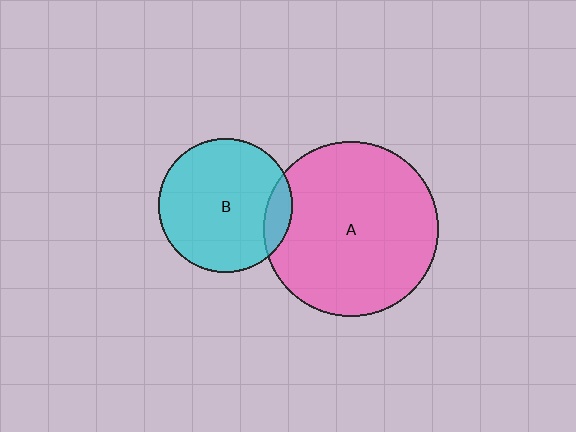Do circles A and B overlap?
Yes.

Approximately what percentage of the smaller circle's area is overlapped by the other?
Approximately 10%.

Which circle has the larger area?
Circle A (pink).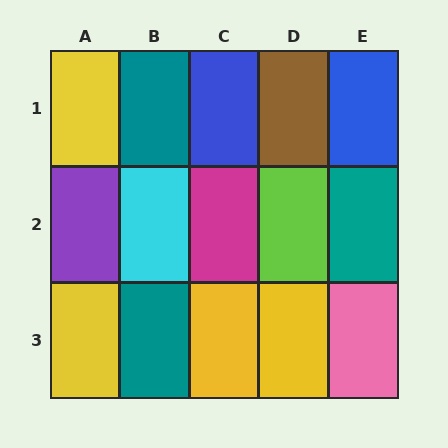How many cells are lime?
1 cell is lime.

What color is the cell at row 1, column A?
Yellow.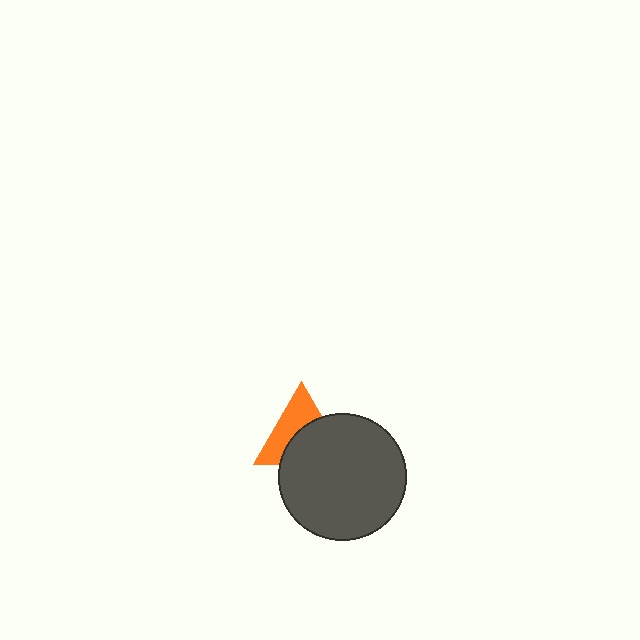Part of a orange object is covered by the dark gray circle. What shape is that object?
It is a triangle.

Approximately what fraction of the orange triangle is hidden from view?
Roughly 52% of the orange triangle is hidden behind the dark gray circle.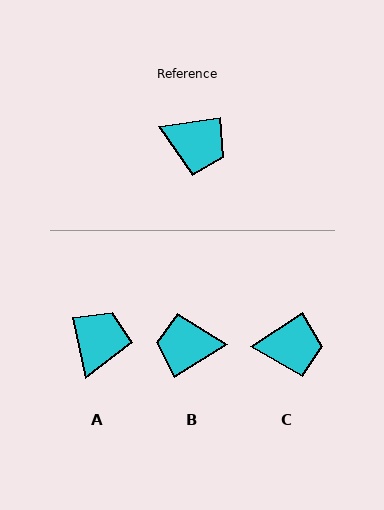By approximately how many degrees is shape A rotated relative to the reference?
Approximately 93 degrees counter-clockwise.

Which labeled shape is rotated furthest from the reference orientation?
B, about 157 degrees away.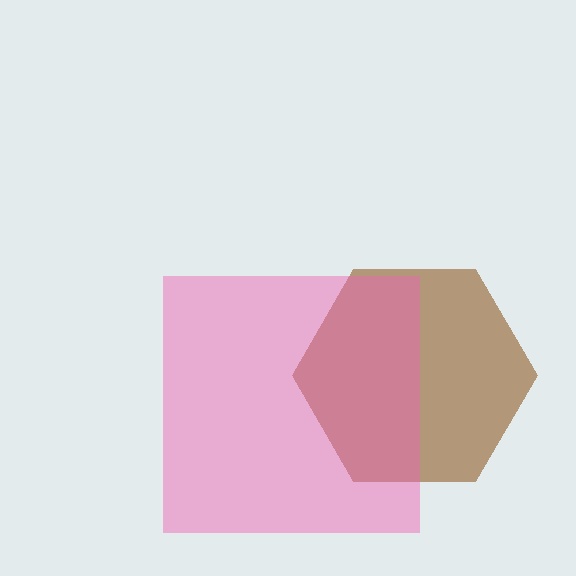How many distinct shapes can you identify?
There are 2 distinct shapes: a brown hexagon, a pink square.